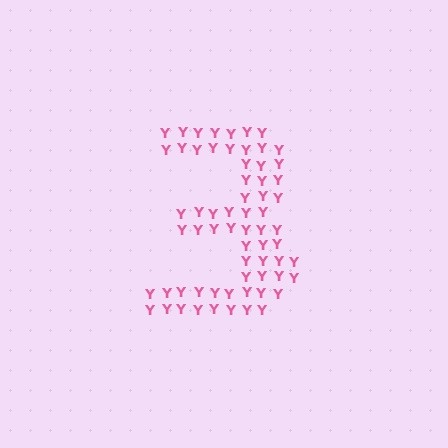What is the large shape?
The large shape is the digit 3.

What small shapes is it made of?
It is made of small letter Y's.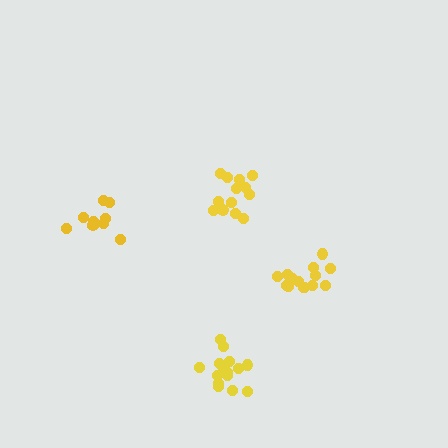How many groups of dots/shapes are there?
There are 4 groups.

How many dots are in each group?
Group 1: 15 dots, Group 2: 13 dots, Group 3: 9 dots, Group 4: 14 dots (51 total).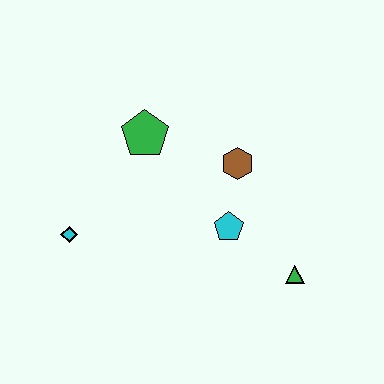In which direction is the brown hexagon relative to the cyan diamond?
The brown hexagon is to the right of the cyan diamond.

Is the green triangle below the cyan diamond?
Yes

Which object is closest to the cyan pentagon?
The brown hexagon is closest to the cyan pentagon.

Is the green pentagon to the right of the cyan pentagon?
No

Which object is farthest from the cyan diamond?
The green triangle is farthest from the cyan diamond.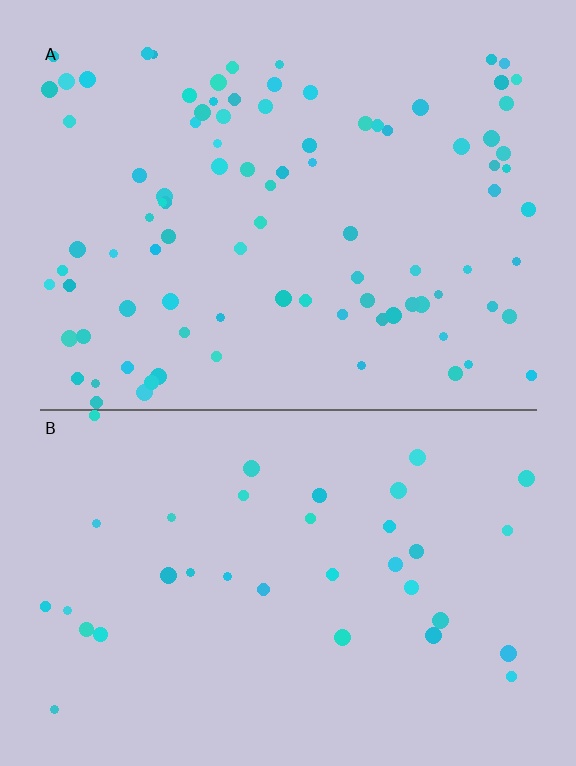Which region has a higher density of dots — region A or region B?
A (the top).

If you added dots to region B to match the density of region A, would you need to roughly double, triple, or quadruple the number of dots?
Approximately triple.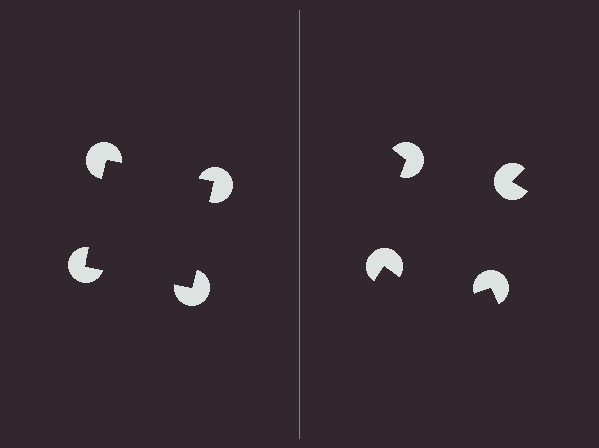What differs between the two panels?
The pac-man discs are positioned identically on both sides; only the wedge orientations differ. On the left they align to a square; on the right they are misaligned.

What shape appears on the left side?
An illusory square.